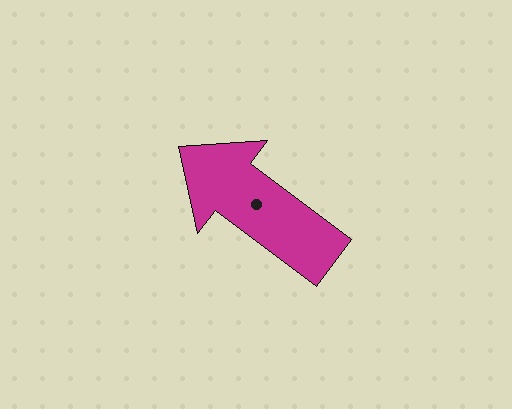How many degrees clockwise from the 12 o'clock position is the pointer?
Approximately 307 degrees.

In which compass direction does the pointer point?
Northwest.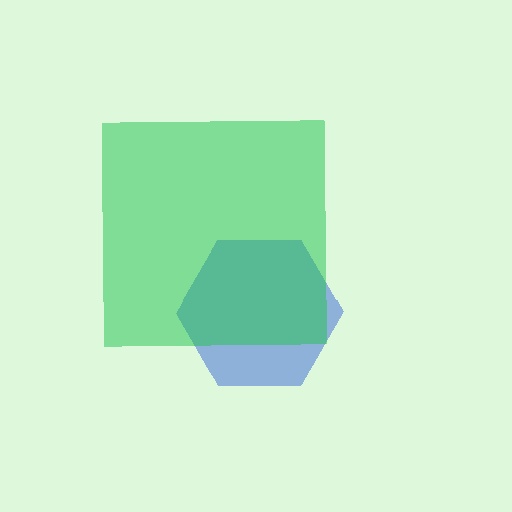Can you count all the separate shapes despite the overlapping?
Yes, there are 2 separate shapes.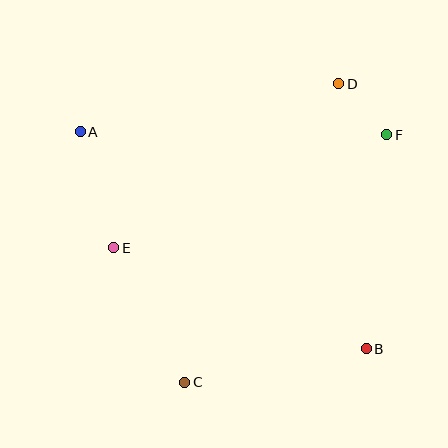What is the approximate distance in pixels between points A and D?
The distance between A and D is approximately 263 pixels.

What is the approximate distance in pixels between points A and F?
The distance between A and F is approximately 307 pixels.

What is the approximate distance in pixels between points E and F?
The distance between E and F is approximately 295 pixels.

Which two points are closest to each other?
Points D and F are closest to each other.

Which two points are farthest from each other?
Points A and B are farthest from each other.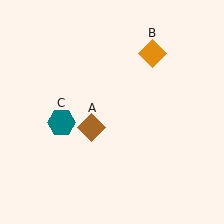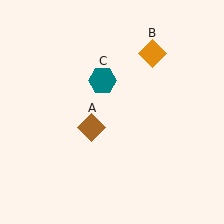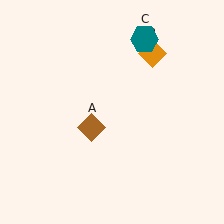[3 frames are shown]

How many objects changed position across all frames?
1 object changed position: teal hexagon (object C).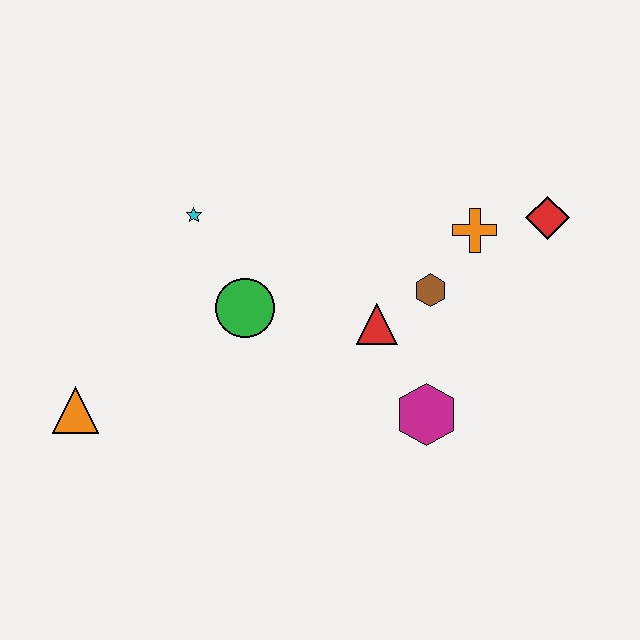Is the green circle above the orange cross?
No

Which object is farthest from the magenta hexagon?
The orange triangle is farthest from the magenta hexagon.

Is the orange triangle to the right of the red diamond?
No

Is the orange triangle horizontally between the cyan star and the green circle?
No